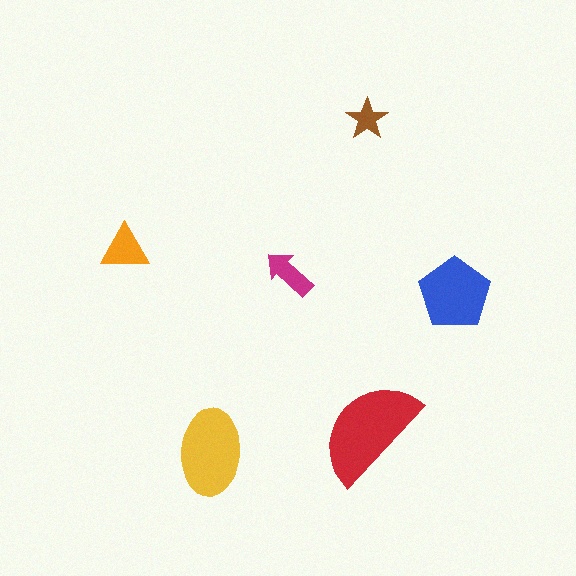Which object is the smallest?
The brown star.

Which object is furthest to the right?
The blue pentagon is rightmost.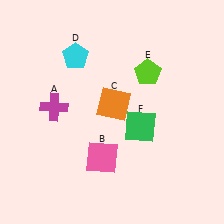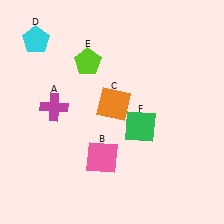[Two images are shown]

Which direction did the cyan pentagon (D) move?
The cyan pentagon (D) moved left.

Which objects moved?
The objects that moved are: the cyan pentagon (D), the lime pentagon (E).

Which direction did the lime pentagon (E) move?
The lime pentagon (E) moved left.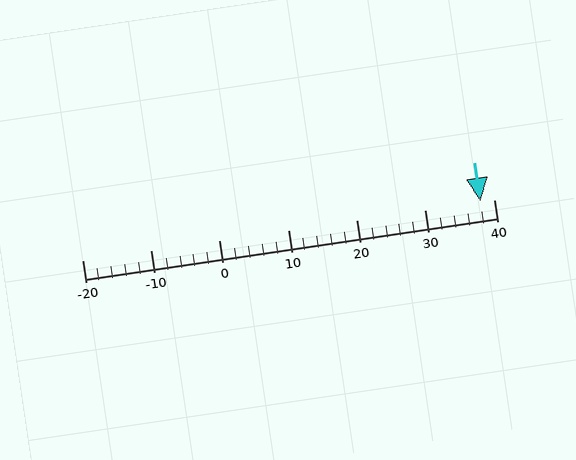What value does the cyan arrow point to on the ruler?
The cyan arrow points to approximately 38.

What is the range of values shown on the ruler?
The ruler shows values from -20 to 40.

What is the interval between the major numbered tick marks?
The major tick marks are spaced 10 units apart.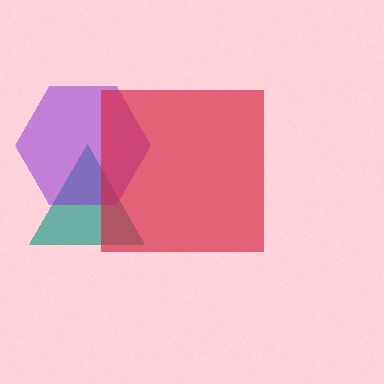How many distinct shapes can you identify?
There are 3 distinct shapes: a teal triangle, a purple hexagon, a red square.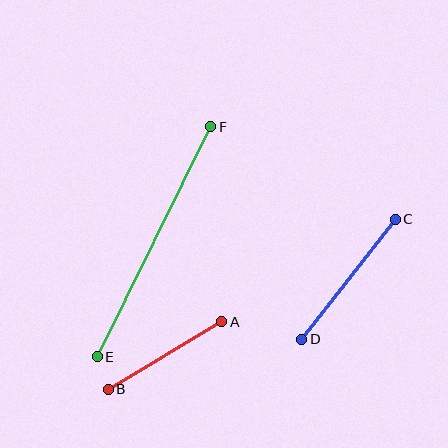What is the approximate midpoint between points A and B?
The midpoint is at approximately (165, 355) pixels.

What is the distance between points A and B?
The distance is approximately 132 pixels.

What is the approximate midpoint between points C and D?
The midpoint is at approximately (348, 279) pixels.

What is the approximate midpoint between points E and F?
The midpoint is at approximately (154, 242) pixels.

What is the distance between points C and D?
The distance is approximately 152 pixels.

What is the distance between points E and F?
The distance is approximately 256 pixels.